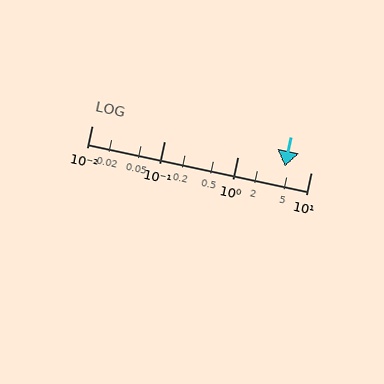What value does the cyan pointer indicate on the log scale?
The pointer indicates approximately 4.4.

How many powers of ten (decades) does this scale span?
The scale spans 3 decades, from 0.01 to 10.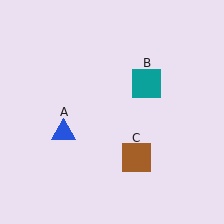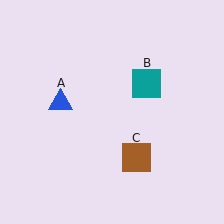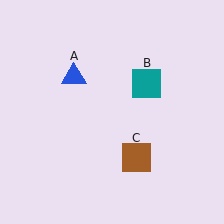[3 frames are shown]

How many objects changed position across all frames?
1 object changed position: blue triangle (object A).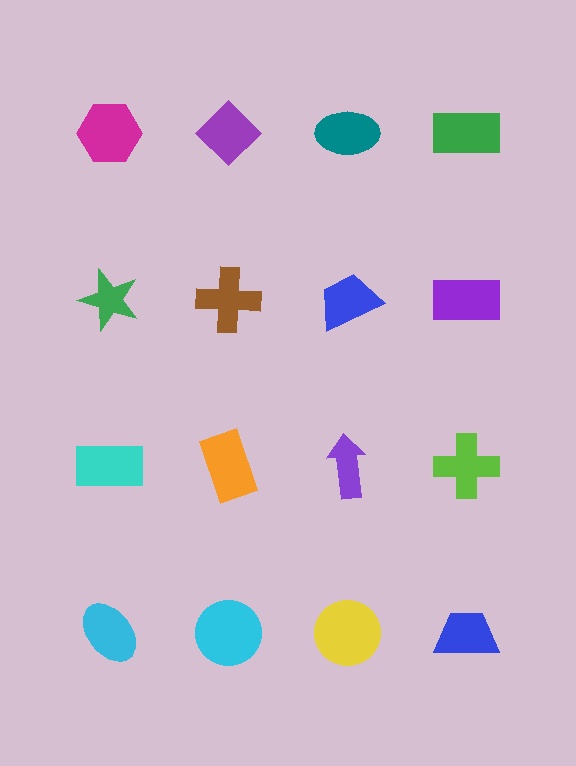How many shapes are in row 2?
4 shapes.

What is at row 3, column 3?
A purple arrow.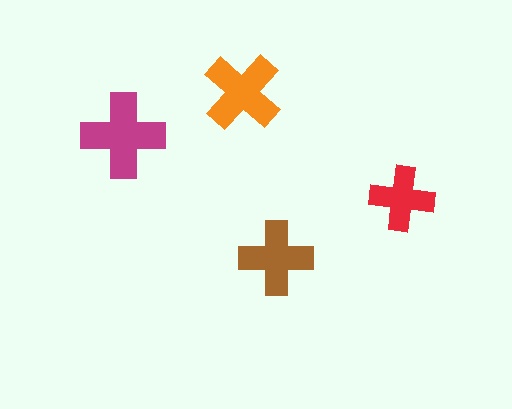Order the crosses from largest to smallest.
the magenta one, the orange one, the brown one, the red one.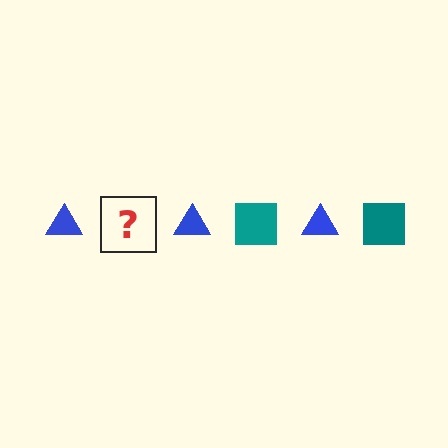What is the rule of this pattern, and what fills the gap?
The rule is that the pattern alternates between blue triangle and teal square. The gap should be filled with a teal square.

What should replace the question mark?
The question mark should be replaced with a teal square.